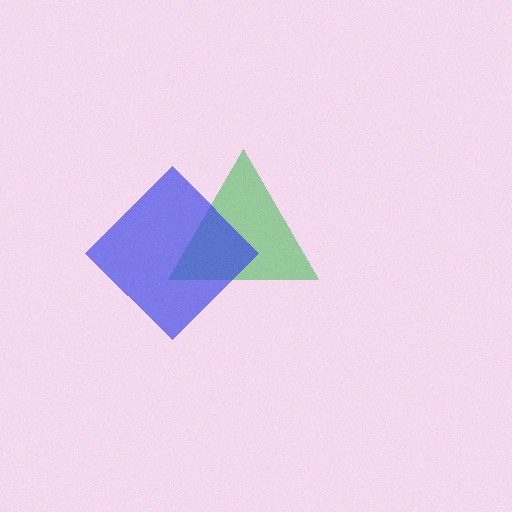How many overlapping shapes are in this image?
There are 2 overlapping shapes in the image.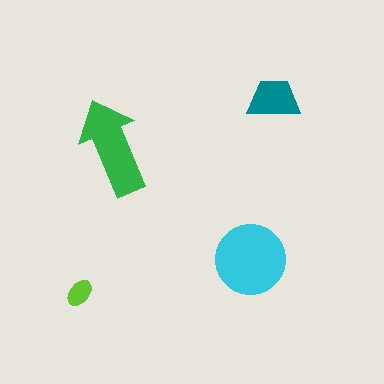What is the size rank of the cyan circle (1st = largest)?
1st.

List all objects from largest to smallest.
The cyan circle, the green arrow, the teal trapezoid, the lime ellipse.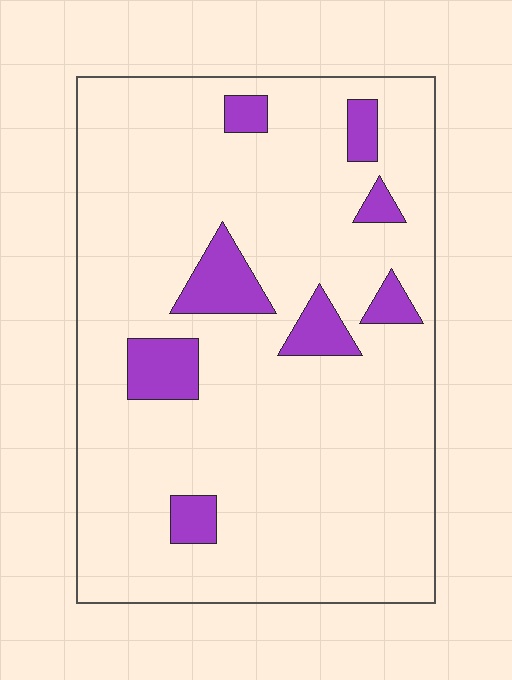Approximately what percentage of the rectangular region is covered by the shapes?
Approximately 10%.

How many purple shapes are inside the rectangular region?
8.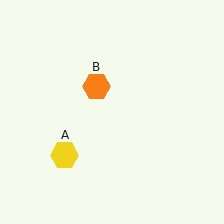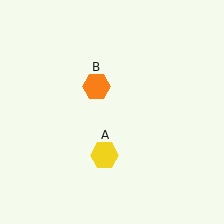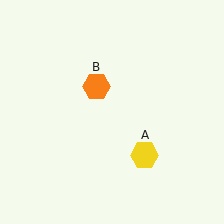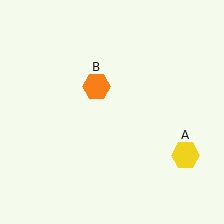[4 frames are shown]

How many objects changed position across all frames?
1 object changed position: yellow hexagon (object A).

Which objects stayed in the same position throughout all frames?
Orange hexagon (object B) remained stationary.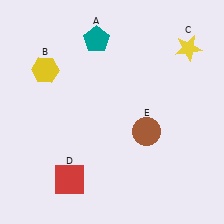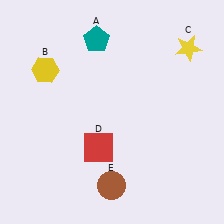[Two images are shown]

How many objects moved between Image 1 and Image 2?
2 objects moved between the two images.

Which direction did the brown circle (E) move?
The brown circle (E) moved down.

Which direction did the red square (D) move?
The red square (D) moved up.